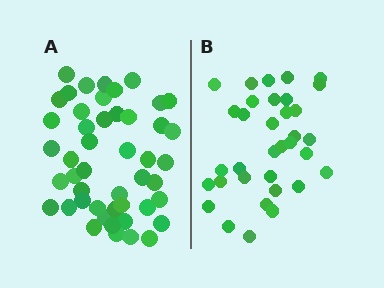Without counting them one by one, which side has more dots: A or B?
Region A (the left region) has more dots.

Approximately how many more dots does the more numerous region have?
Region A has approximately 15 more dots than region B.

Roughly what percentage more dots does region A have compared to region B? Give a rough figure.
About 40% more.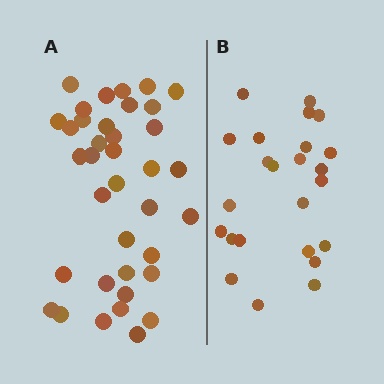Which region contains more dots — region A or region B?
Region A (the left region) has more dots.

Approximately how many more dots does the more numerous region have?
Region A has approximately 15 more dots than region B.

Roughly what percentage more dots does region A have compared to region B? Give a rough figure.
About 55% more.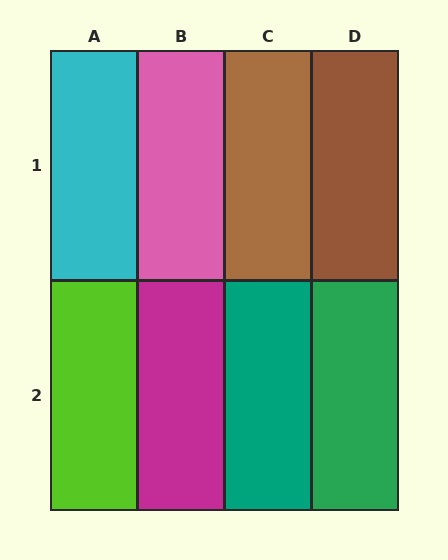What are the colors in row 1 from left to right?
Cyan, pink, brown, brown.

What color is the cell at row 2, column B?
Magenta.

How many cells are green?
1 cell is green.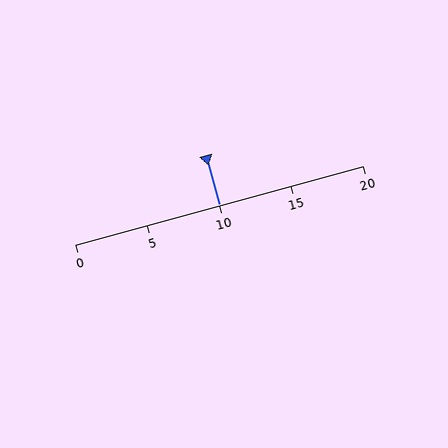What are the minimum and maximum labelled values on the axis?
The axis runs from 0 to 20.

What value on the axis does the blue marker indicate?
The marker indicates approximately 10.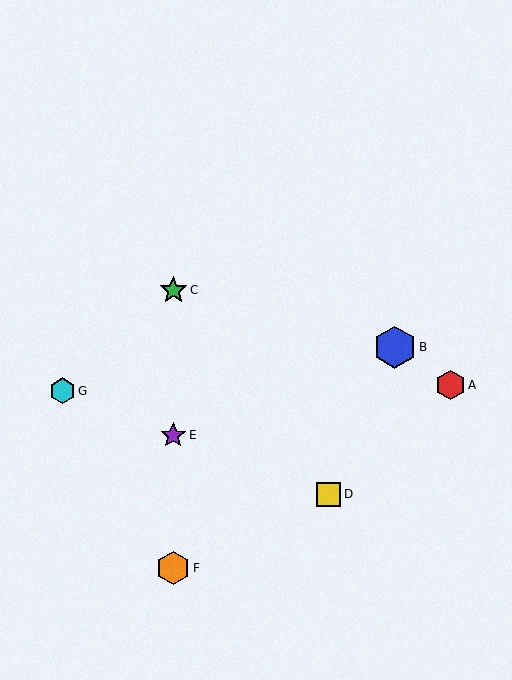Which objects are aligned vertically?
Objects C, E, F are aligned vertically.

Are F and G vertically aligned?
No, F is at x≈173 and G is at x≈62.